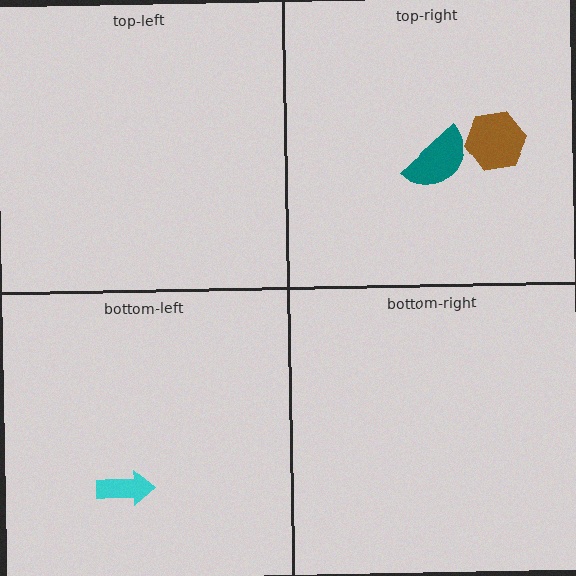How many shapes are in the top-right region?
2.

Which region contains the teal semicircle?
The top-right region.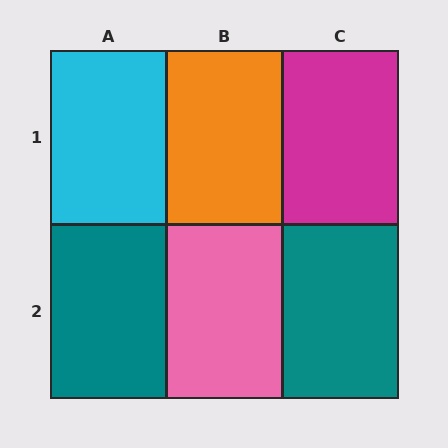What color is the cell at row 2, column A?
Teal.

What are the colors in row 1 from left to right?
Cyan, orange, magenta.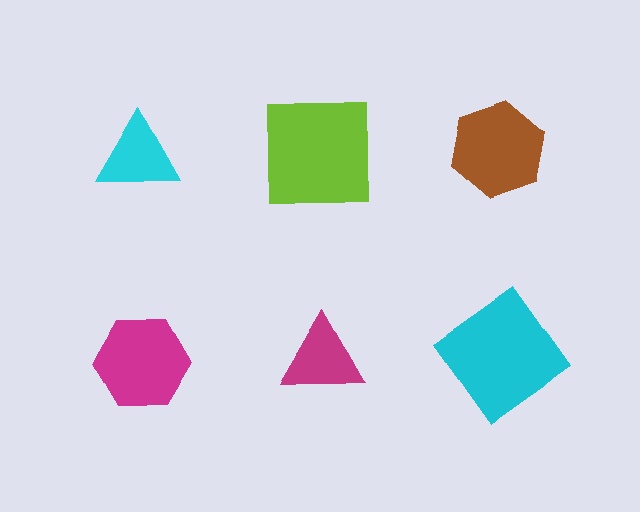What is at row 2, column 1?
A magenta hexagon.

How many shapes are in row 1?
3 shapes.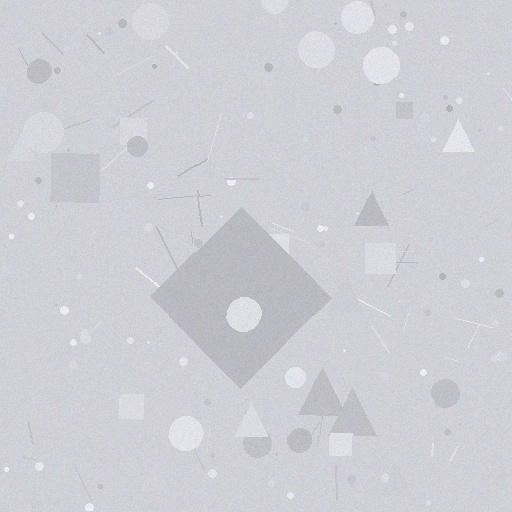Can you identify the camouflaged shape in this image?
The camouflaged shape is a diamond.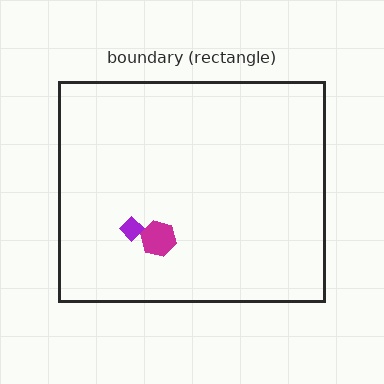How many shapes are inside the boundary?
2 inside, 0 outside.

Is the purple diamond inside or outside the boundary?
Inside.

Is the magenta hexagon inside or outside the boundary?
Inside.